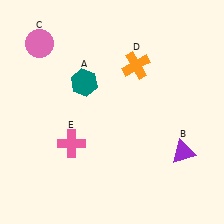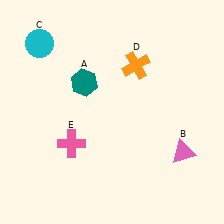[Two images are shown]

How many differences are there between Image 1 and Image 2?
There are 2 differences between the two images.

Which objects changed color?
B changed from purple to pink. C changed from pink to cyan.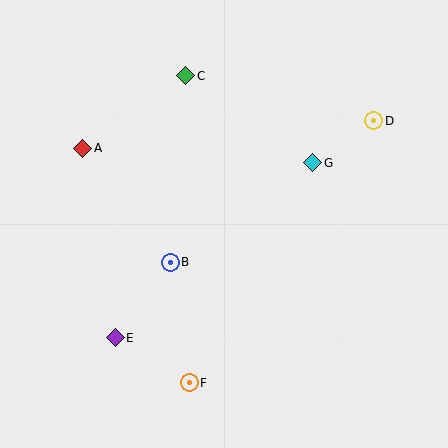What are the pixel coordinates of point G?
Point G is at (313, 163).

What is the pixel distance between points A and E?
The distance between A and E is 192 pixels.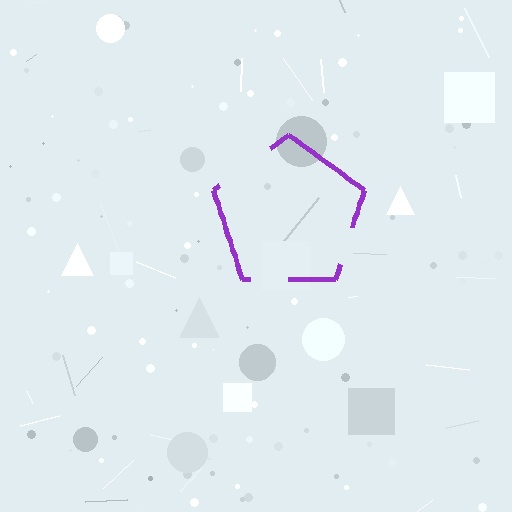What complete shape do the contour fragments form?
The contour fragments form a pentagon.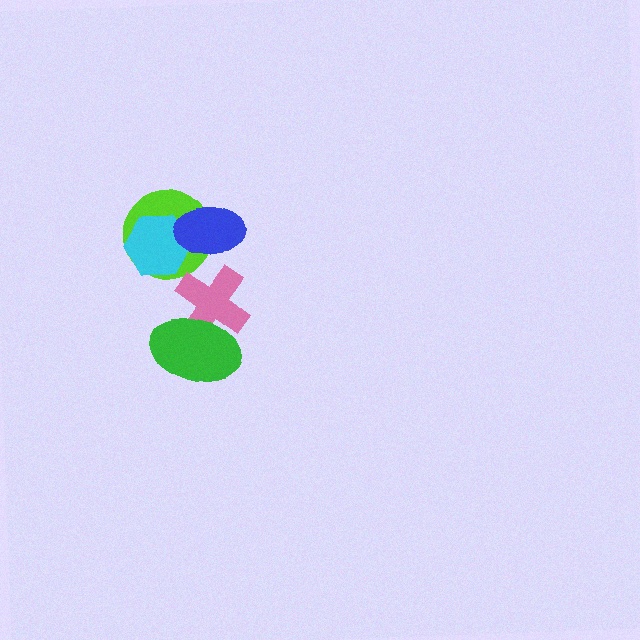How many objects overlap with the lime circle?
2 objects overlap with the lime circle.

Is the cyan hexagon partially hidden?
Yes, it is partially covered by another shape.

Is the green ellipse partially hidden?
No, no other shape covers it.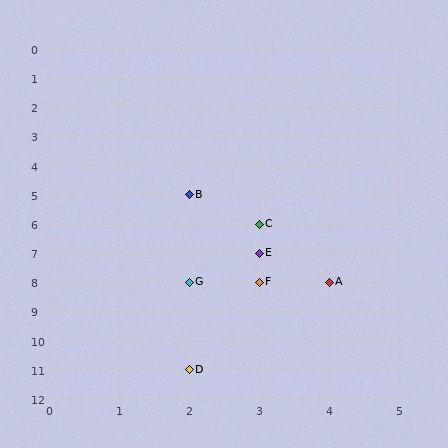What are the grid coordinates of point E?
Point E is at grid coordinates (3, 7).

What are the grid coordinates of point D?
Point D is at grid coordinates (2, 11).